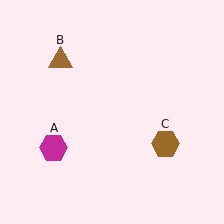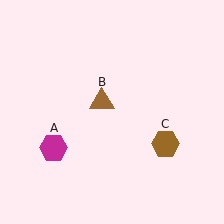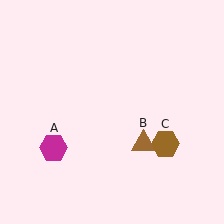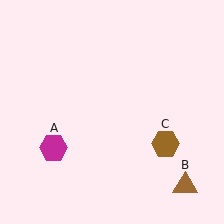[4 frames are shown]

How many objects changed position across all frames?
1 object changed position: brown triangle (object B).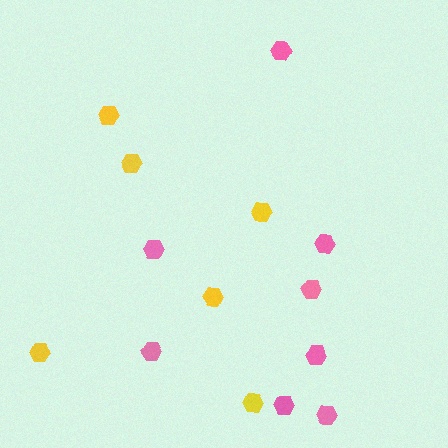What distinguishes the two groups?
There are 2 groups: one group of yellow hexagons (6) and one group of pink hexagons (8).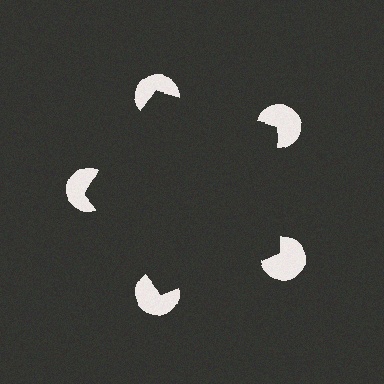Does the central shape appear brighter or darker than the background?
It typically appears slightly darker than the background, even though no actual brightness change is drawn.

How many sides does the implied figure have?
5 sides.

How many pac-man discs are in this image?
There are 5 — one at each vertex of the illusory pentagon.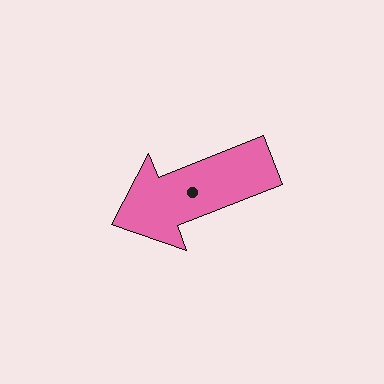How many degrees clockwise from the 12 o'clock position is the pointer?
Approximately 248 degrees.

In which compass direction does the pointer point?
West.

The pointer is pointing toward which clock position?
Roughly 8 o'clock.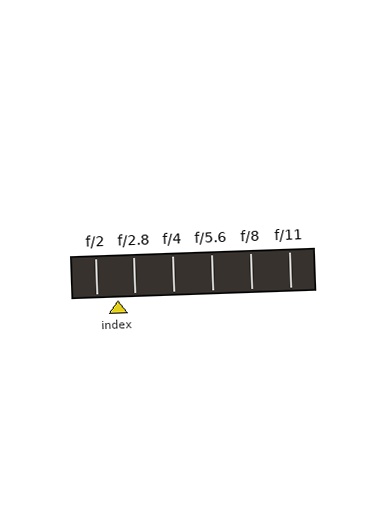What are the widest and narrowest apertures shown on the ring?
The widest aperture shown is f/2 and the narrowest is f/11.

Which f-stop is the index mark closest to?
The index mark is closest to f/2.8.